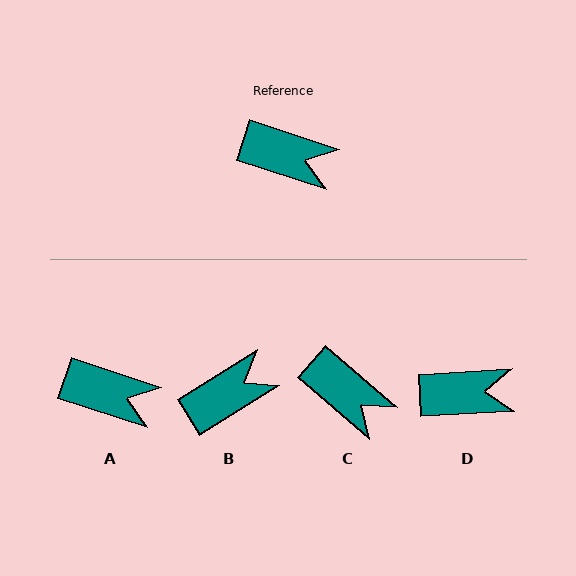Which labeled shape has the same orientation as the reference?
A.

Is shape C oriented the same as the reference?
No, it is off by about 23 degrees.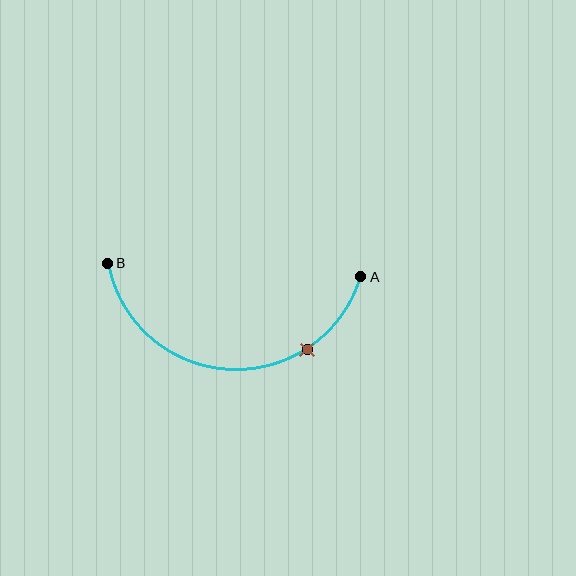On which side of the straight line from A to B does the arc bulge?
The arc bulges below the straight line connecting A and B.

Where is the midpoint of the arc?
The arc midpoint is the point on the curve farthest from the straight line joining A and B. It sits below that line.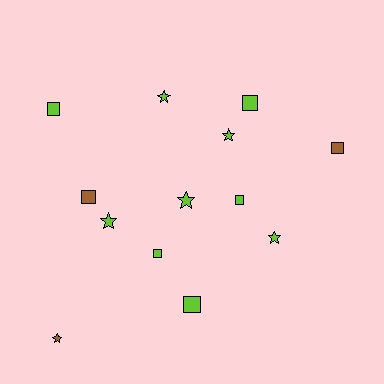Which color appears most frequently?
Lime, with 10 objects.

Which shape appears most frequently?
Square, with 7 objects.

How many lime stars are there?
There are 5 lime stars.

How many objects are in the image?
There are 13 objects.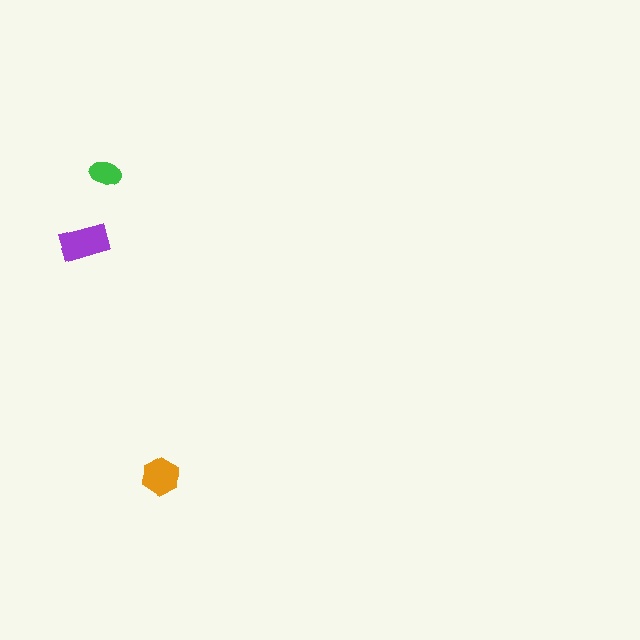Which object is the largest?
The purple rectangle.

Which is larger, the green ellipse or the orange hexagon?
The orange hexagon.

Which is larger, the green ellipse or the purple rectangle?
The purple rectangle.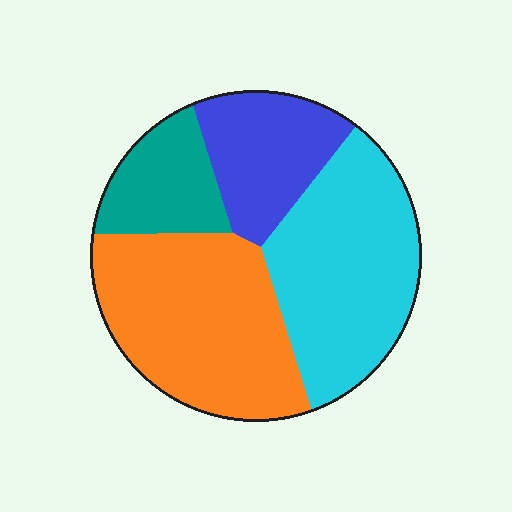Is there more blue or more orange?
Orange.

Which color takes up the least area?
Teal, at roughly 15%.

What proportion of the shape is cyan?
Cyan covers about 35% of the shape.